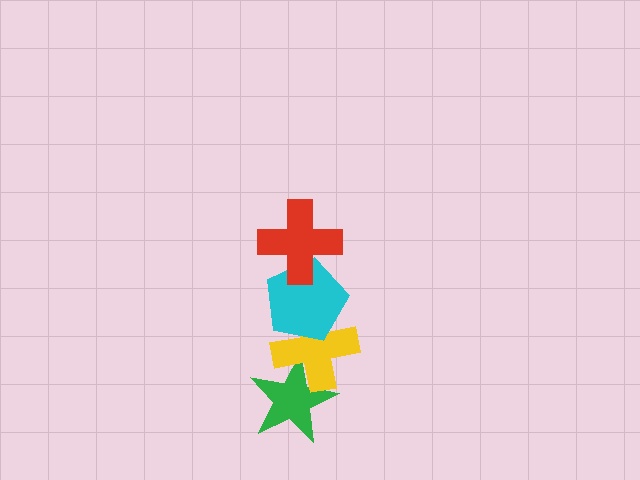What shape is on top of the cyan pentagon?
The red cross is on top of the cyan pentagon.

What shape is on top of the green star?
The yellow cross is on top of the green star.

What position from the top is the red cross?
The red cross is 1st from the top.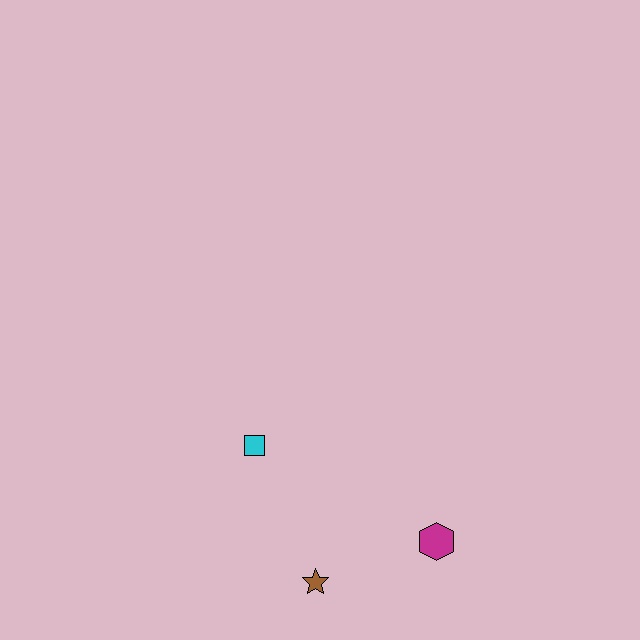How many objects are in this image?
There are 3 objects.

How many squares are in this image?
There is 1 square.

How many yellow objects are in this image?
There are no yellow objects.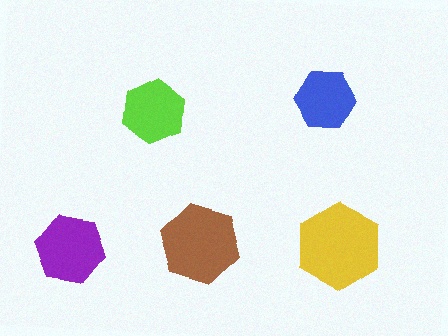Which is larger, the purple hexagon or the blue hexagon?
The purple one.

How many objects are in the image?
There are 5 objects in the image.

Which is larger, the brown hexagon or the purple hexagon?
The brown one.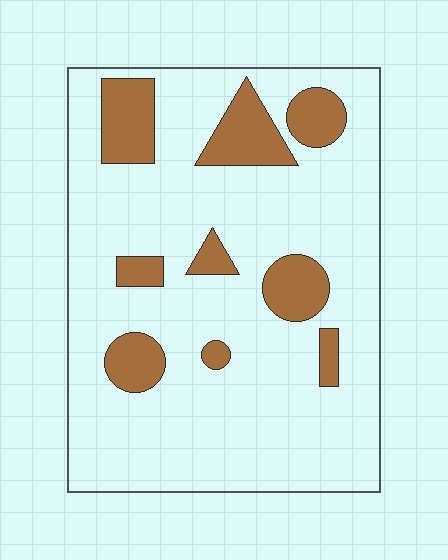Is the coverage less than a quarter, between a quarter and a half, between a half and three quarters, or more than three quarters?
Less than a quarter.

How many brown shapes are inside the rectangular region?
9.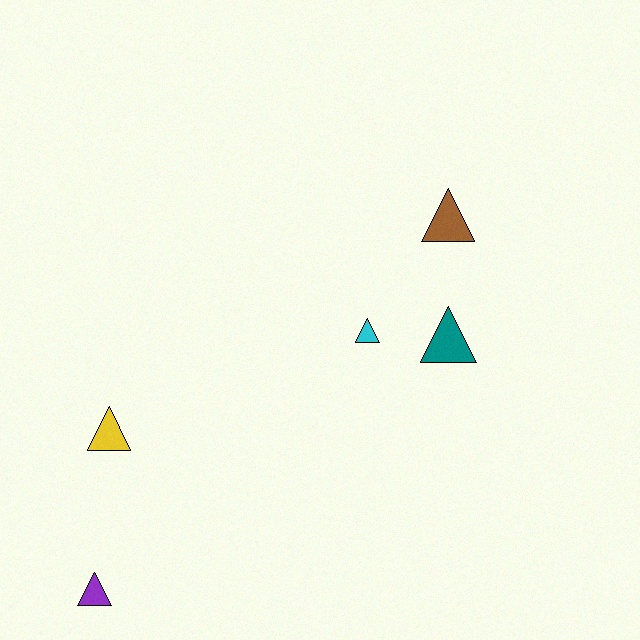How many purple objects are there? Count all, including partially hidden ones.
There is 1 purple object.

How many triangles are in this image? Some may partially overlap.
There are 5 triangles.